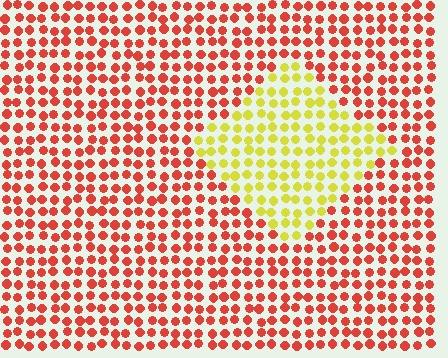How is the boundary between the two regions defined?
The boundary is defined purely by a slight shift in hue (about 61 degrees). Spacing, size, and orientation are identical on both sides.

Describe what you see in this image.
The image is filled with small red elements in a uniform arrangement. A diamond-shaped region is visible where the elements are tinted to a slightly different hue, forming a subtle color boundary.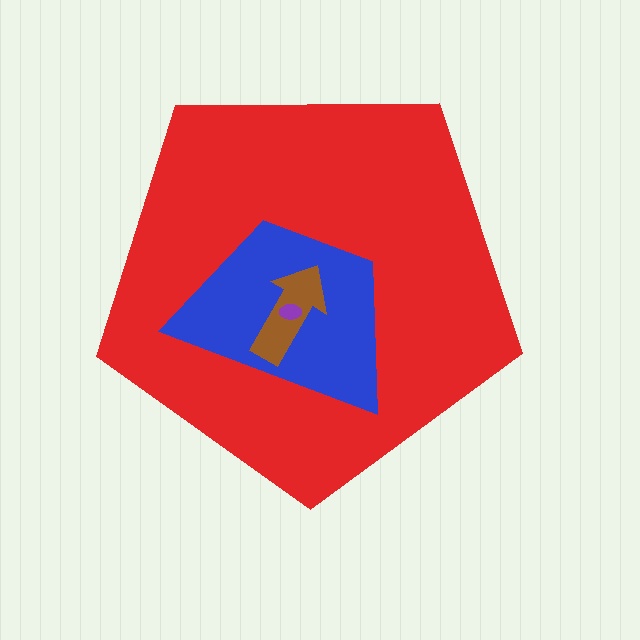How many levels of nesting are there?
4.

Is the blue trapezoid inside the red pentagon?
Yes.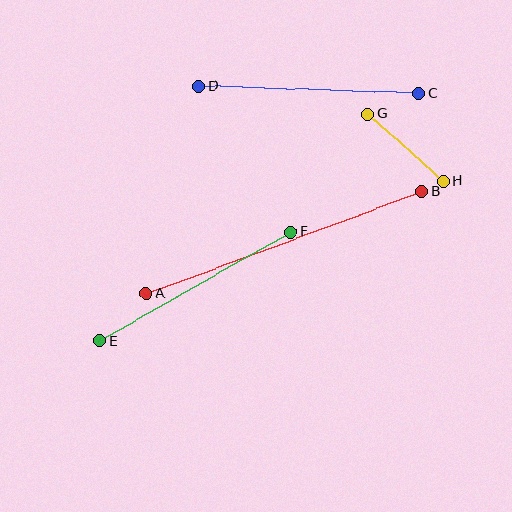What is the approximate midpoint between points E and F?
The midpoint is at approximately (195, 286) pixels.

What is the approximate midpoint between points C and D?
The midpoint is at approximately (309, 90) pixels.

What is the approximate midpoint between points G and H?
The midpoint is at approximately (406, 147) pixels.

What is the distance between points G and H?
The distance is approximately 101 pixels.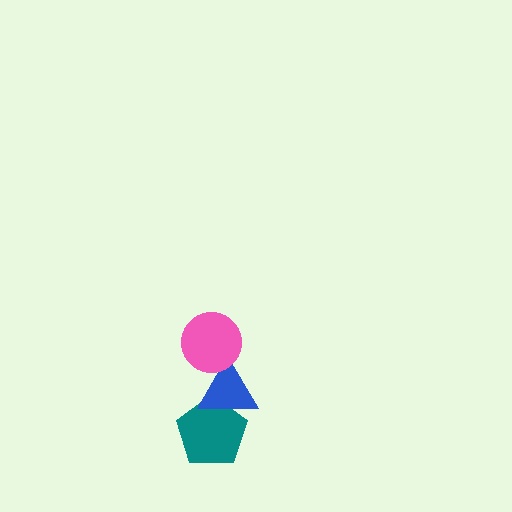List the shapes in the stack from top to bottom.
From top to bottom: the pink circle, the blue triangle, the teal pentagon.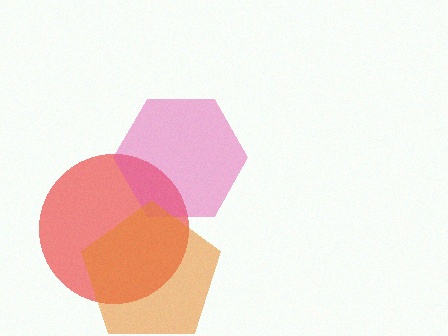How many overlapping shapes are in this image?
There are 3 overlapping shapes in the image.